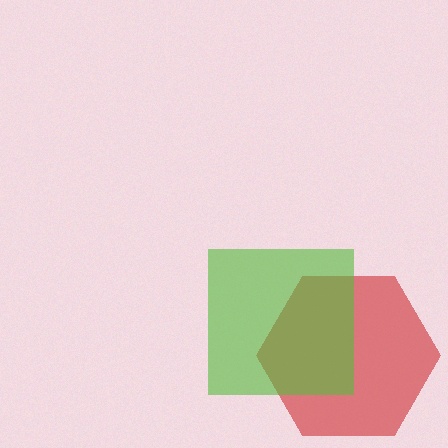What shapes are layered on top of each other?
The layered shapes are: a red hexagon, a lime square.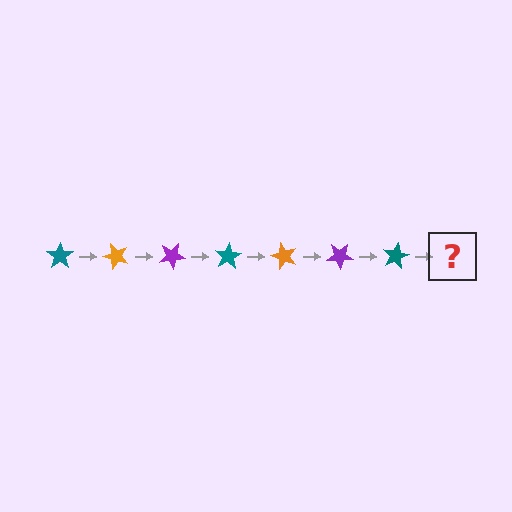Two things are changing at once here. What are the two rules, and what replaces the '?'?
The two rules are that it rotates 50 degrees each step and the color cycles through teal, orange, and purple. The '?' should be an orange star, rotated 350 degrees from the start.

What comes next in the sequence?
The next element should be an orange star, rotated 350 degrees from the start.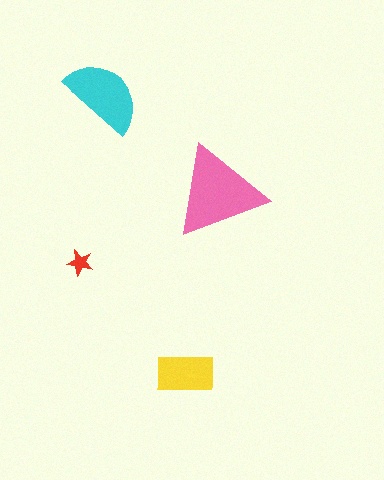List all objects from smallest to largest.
The red star, the yellow rectangle, the cyan semicircle, the pink triangle.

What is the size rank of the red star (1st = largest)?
4th.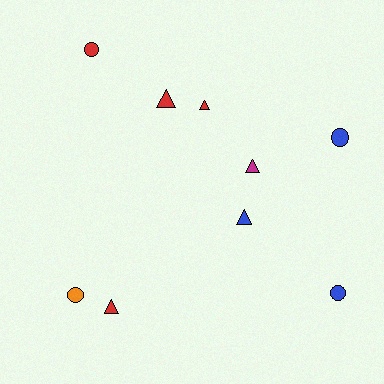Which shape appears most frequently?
Triangle, with 5 objects.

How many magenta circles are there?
There are no magenta circles.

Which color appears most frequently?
Red, with 4 objects.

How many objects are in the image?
There are 9 objects.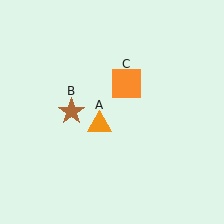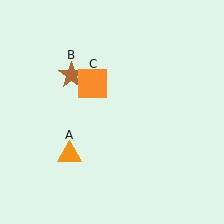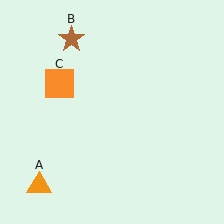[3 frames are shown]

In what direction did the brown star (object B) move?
The brown star (object B) moved up.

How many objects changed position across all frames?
3 objects changed position: orange triangle (object A), brown star (object B), orange square (object C).